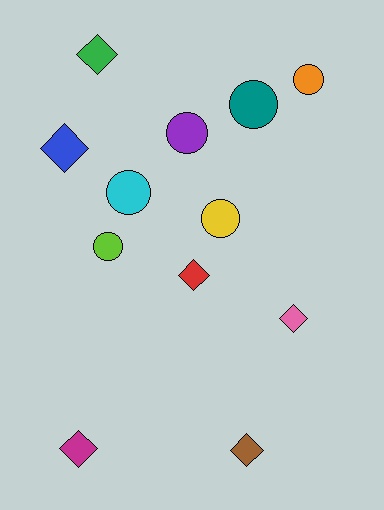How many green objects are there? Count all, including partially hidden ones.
There is 1 green object.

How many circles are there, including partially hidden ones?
There are 6 circles.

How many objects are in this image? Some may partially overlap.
There are 12 objects.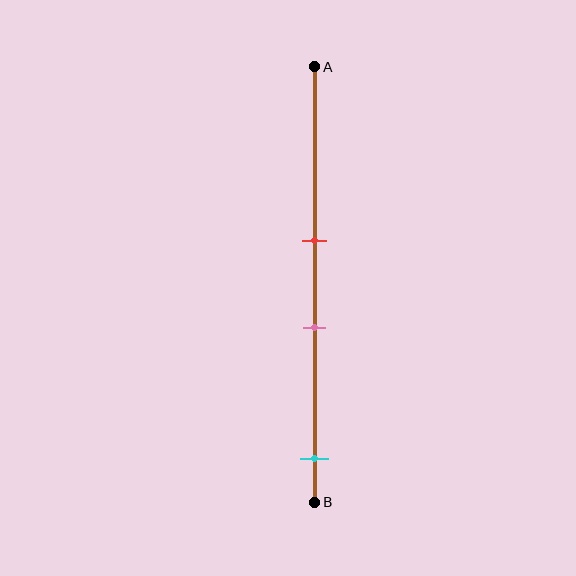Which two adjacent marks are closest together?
The red and pink marks are the closest adjacent pair.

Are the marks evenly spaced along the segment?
No, the marks are not evenly spaced.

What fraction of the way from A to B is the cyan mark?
The cyan mark is approximately 90% (0.9) of the way from A to B.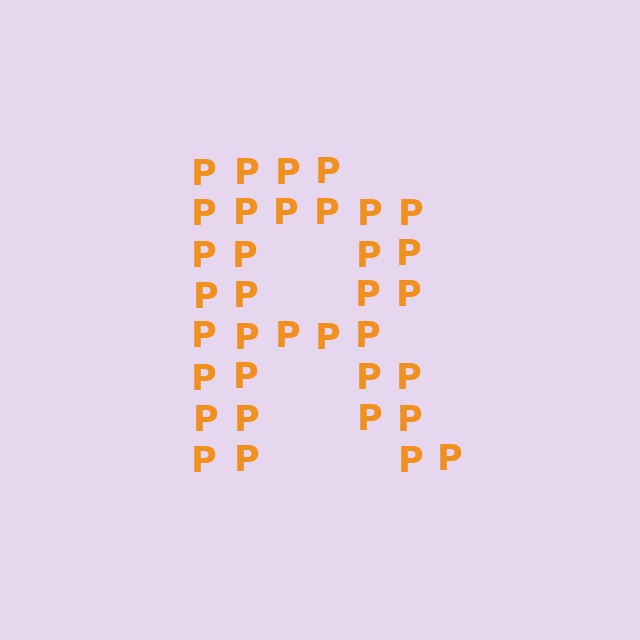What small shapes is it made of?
It is made of small letter P's.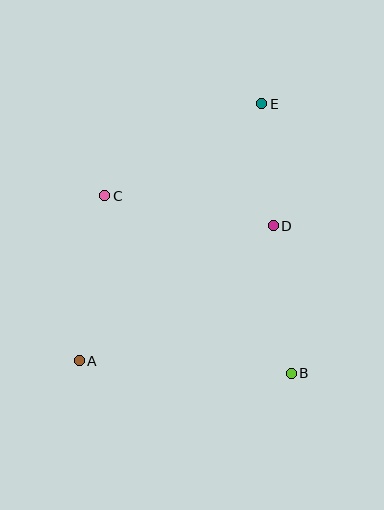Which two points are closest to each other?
Points D and E are closest to each other.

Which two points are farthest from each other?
Points A and E are farthest from each other.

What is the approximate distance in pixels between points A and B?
The distance between A and B is approximately 213 pixels.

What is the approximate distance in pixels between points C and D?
The distance between C and D is approximately 171 pixels.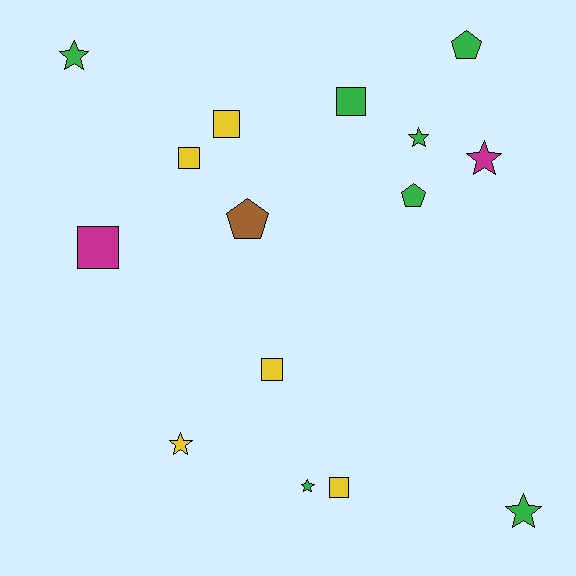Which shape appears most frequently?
Square, with 6 objects.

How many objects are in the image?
There are 15 objects.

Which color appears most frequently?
Green, with 7 objects.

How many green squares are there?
There is 1 green square.